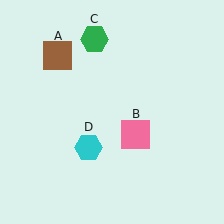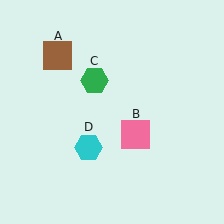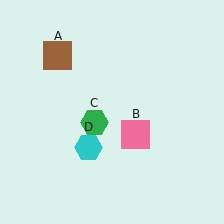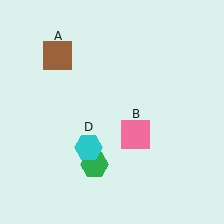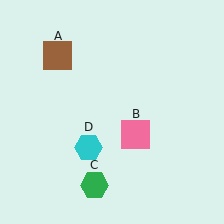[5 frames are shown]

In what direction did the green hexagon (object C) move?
The green hexagon (object C) moved down.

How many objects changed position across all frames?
1 object changed position: green hexagon (object C).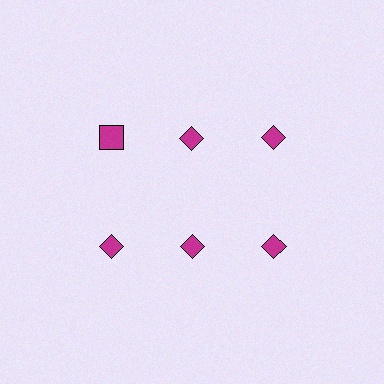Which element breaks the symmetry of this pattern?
The magenta square in the top row, leftmost column breaks the symmetry. All other shapes are magenta diamonds.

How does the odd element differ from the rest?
It has a different shape: square instead of diamond.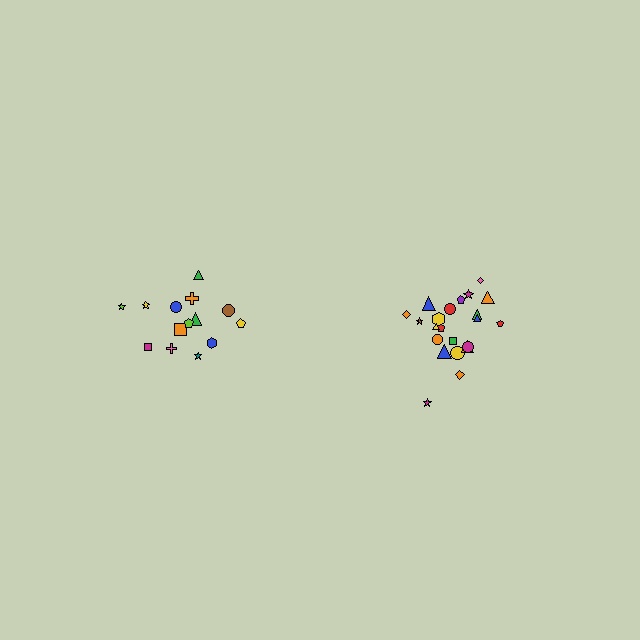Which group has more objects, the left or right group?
The right group.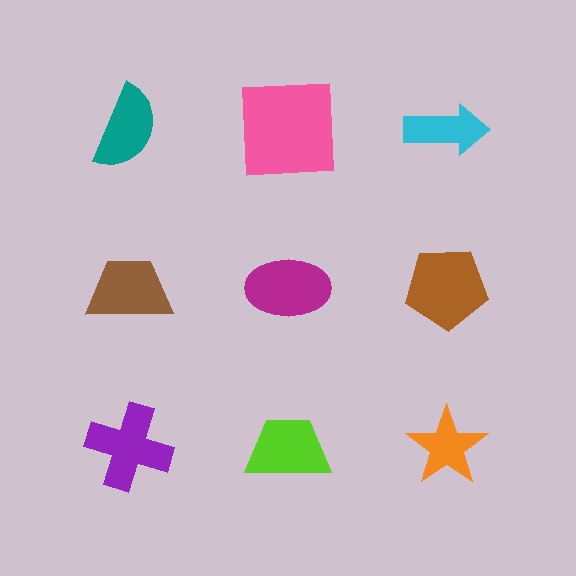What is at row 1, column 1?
A teal semicircle.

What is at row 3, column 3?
An orange star.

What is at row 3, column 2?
A lime trapezoid.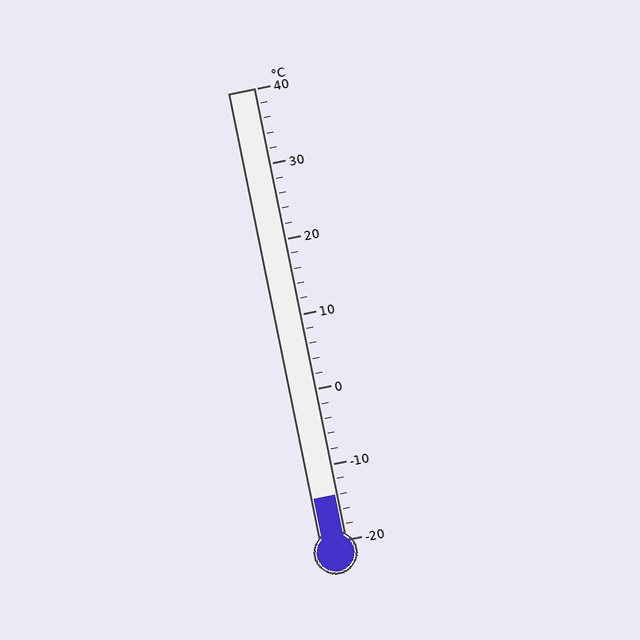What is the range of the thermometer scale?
The thermometer scale ranges from -20°C to 40°C.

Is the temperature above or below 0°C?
The temperature is below 0°C.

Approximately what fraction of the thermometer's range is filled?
The thermometer is filled to approximately 10% of its range.